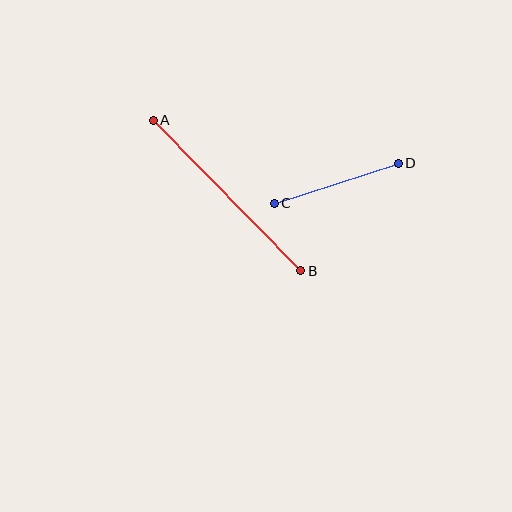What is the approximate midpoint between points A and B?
The midpoint is at approximately (227, 195) pixels.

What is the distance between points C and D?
The distance is approximately 130 pixels.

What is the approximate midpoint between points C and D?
The midpoint is at approximately (336, 183) pixels.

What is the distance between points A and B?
The distance is approximately 211 pixels.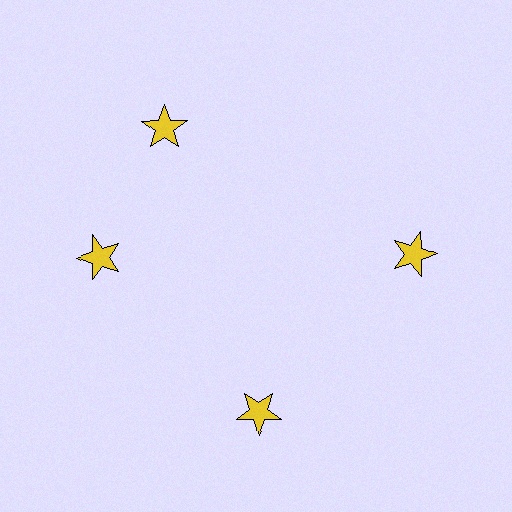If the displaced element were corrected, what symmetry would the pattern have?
It would have 4-fold rotational symmetry — the pattern would map onto itself every 90 degrees.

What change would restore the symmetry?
The symmetry would be restored by rotating it back into even spacing with its neighbors so that all 4 stars sit at equal angles and equal distance from the center.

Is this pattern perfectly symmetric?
No. The 4 yellow stars are arranged in a ring, but one element near the 12 o'clock position is rotated out of alignment along the ring, breaking the 4-fold rotational symmetry.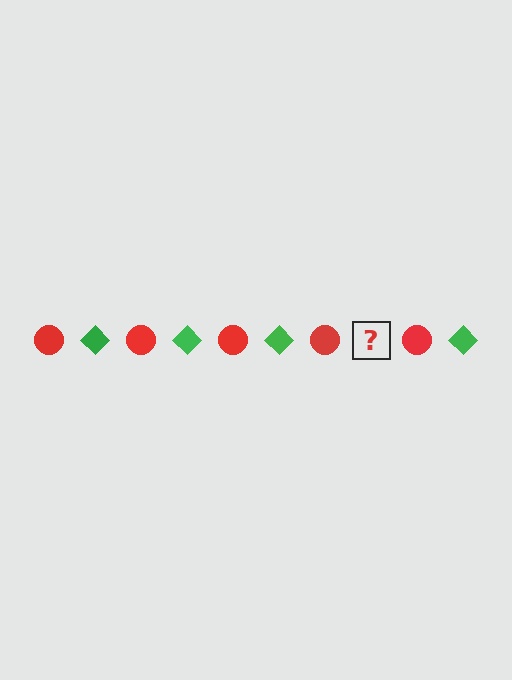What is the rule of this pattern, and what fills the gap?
The rule is that the pattern alternates between red circle and green diamond. The gap should be filled with a green diamond.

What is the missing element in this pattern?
The missing element is a green diamond.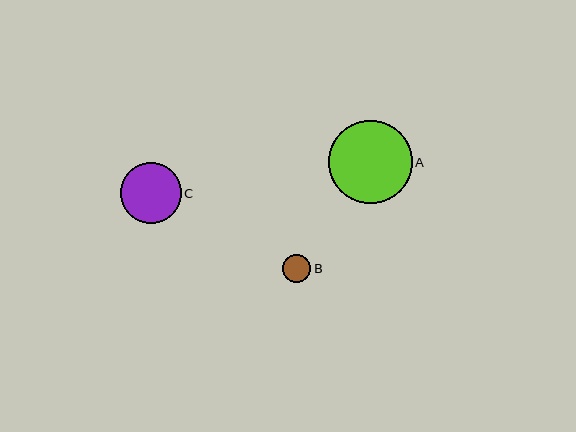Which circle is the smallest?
Circle B is the smallest with a size of approximately 28 pixels.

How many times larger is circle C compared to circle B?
Circle C is approximately 2.2 times the size of circle B.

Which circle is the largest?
Circle A is the largest with a size of approximately 84 pixels.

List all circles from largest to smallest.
From largest to smallest: A, C, B.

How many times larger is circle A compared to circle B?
Circle A is approximately 3.0 times the size of circle B.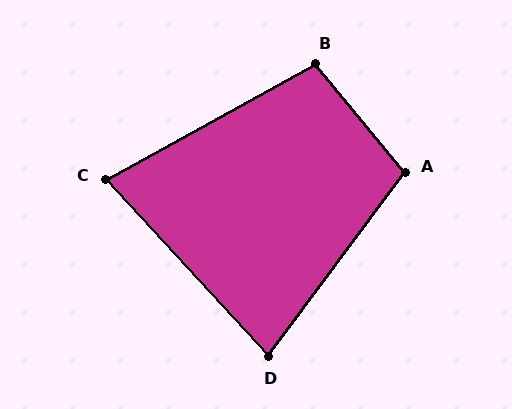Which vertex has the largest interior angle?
A, at approximately 104 degrees.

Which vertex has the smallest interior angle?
C, at approximately 76 degrees.